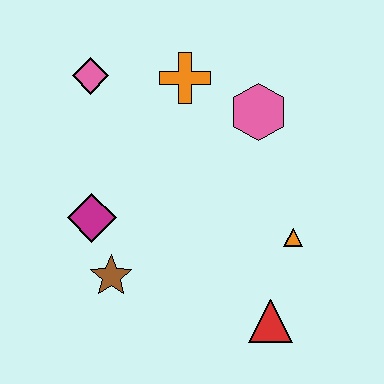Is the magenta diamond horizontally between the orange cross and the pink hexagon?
No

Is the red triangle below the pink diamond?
Yes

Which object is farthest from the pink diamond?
The red triangle is farthest from the pink diamond.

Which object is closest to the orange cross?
The pink hexagon is closest to the orange cross.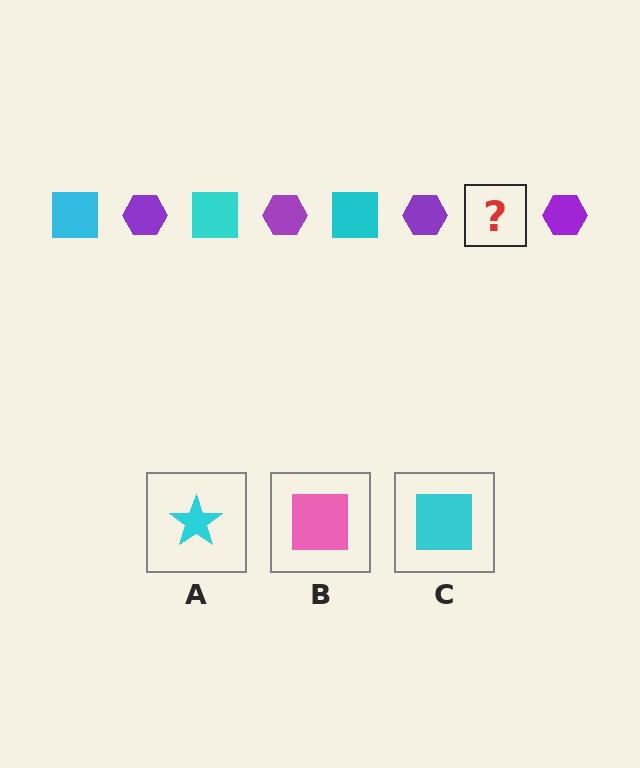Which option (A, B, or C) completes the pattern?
C.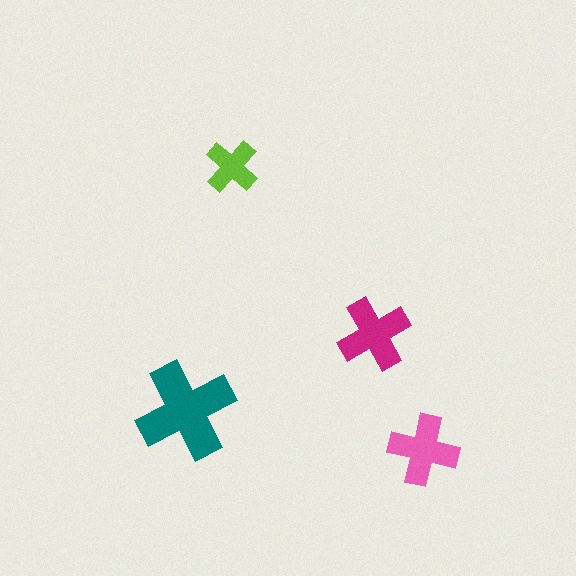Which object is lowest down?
The pink cross is bottommost.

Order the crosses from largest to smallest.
the teal one, the magenta one, the pink one, the lime one.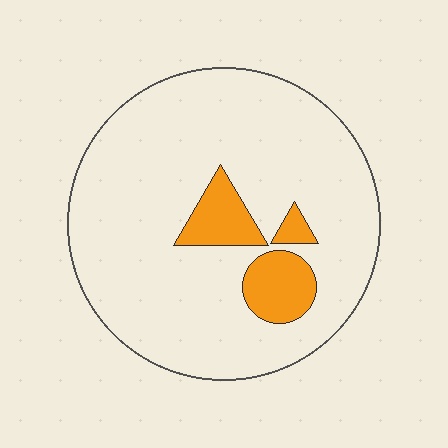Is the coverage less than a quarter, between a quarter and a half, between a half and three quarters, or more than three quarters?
Less than a quarter.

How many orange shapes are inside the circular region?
3.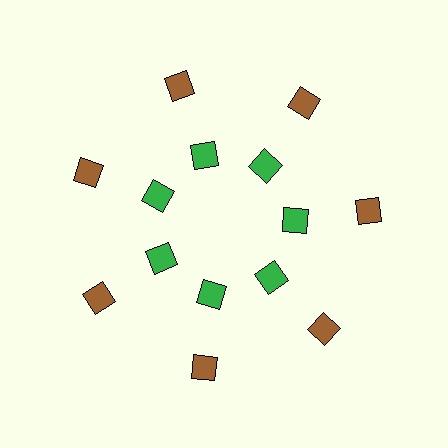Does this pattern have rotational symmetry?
Yes, this pattern has 7-fold rotational symmetry. It looks the same after rotating 51 degrees around the center.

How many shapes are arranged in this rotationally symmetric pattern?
There are 14 shapes, arranged in 7 groups of 2.